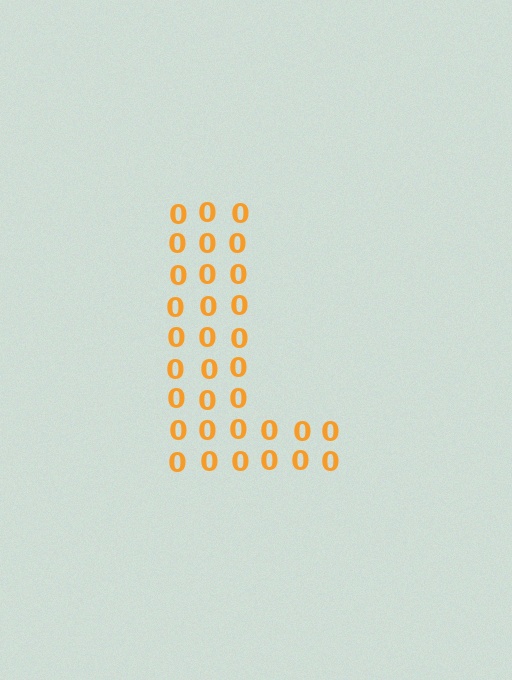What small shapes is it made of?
It is made of small digit 0's.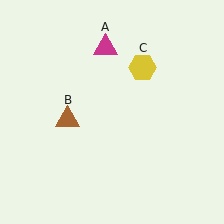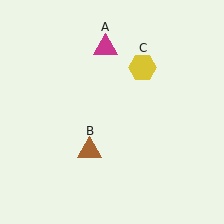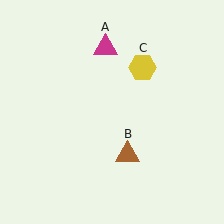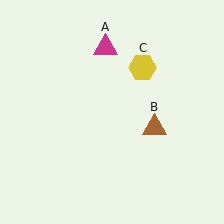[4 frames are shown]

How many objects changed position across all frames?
1 object changed position: brown triangle (object B).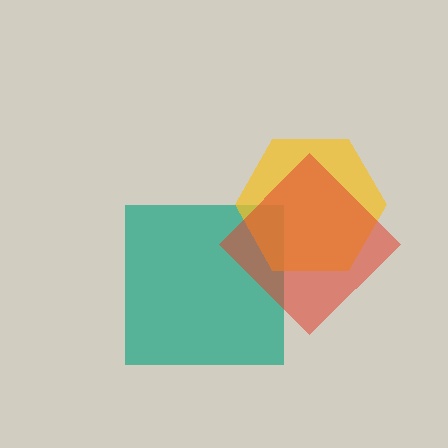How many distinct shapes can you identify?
There are 3 distinct shapes: a teal square, a yellow hexagon, a red diamond.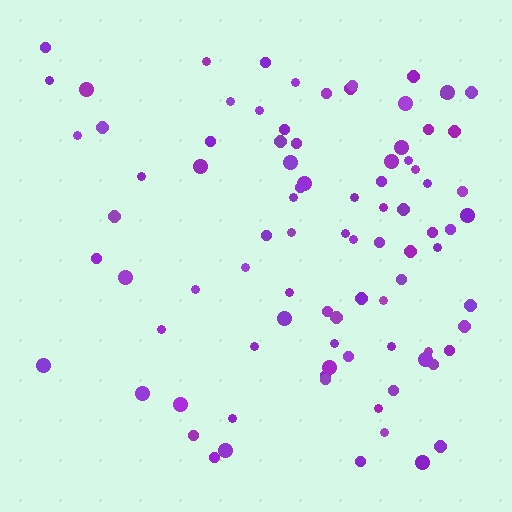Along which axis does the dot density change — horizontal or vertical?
Horizontal.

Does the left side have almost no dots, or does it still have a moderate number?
Still a moderate number, just noticeably fewer than the right.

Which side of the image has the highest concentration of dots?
The right.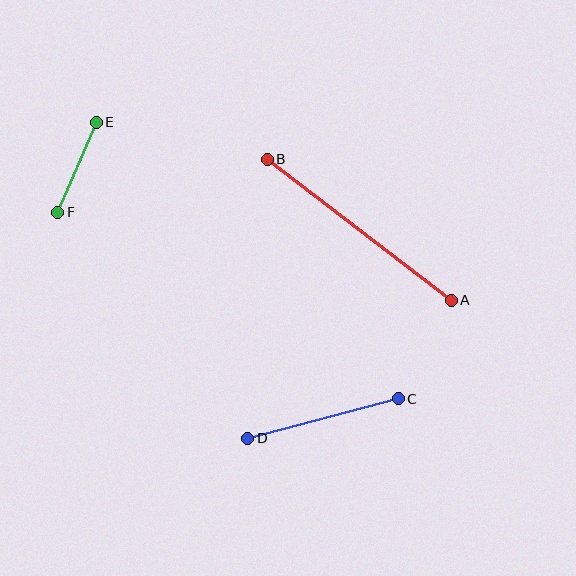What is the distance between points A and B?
The distance is approximately 232 pixels.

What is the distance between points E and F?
The distance is approximately 97 pixels.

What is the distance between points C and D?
The distance is approximately 156 pixels.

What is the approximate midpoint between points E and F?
The midpoint is at approximately (77, 167) pixels.